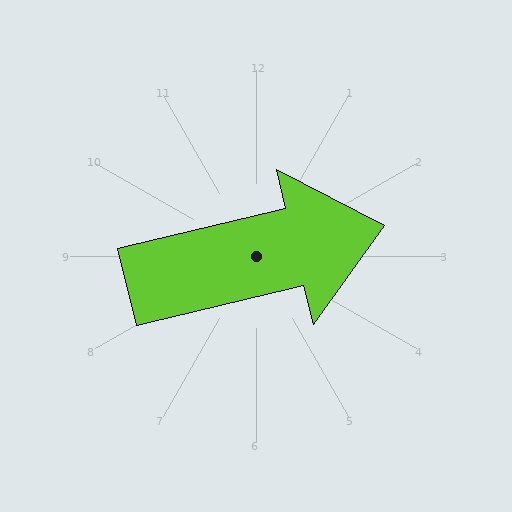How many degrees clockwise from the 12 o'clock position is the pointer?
Approximately 77 degrees.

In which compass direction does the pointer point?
East.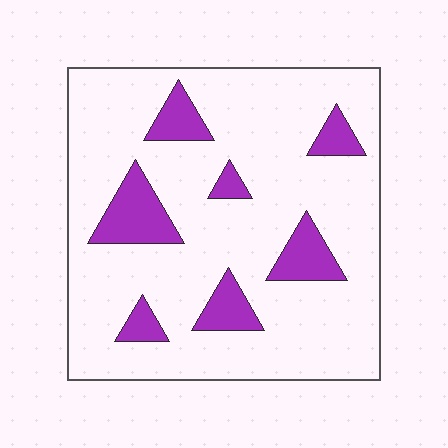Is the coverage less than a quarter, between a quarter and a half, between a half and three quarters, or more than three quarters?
Less than a quarter.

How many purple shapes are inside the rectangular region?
7.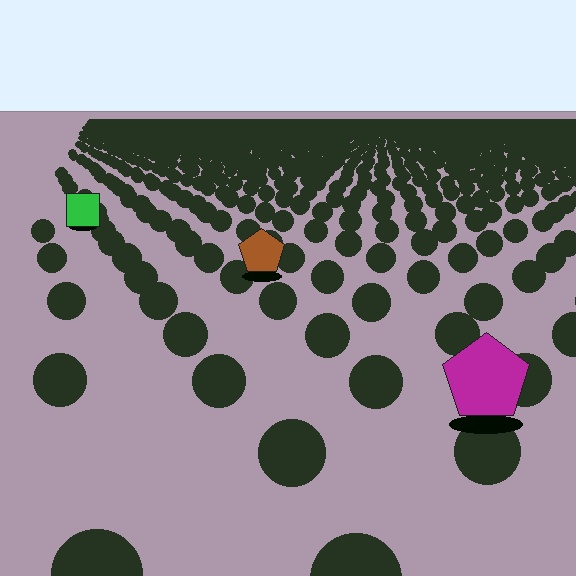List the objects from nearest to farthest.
From nearest to farthest: the magenta pentagon, the brown pentagon, the green square.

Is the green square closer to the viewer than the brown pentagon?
No. The brown pentagon is closer — you can tell from the texture gradient: the ground texture is coarser near it.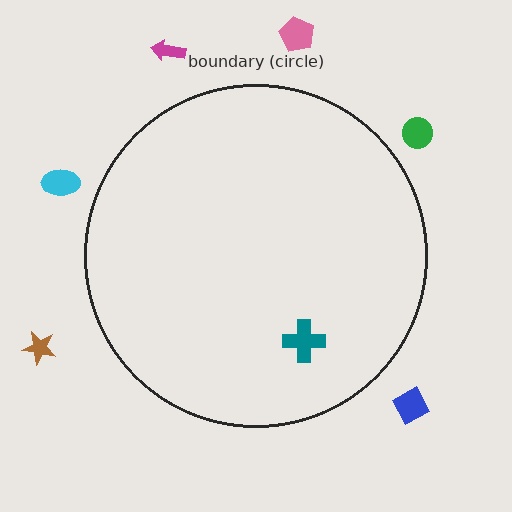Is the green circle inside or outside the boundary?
Outside.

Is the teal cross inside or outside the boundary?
Inside.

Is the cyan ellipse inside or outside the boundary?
Outside.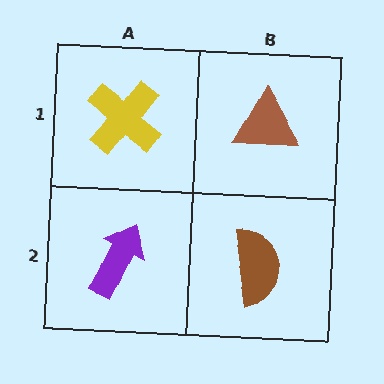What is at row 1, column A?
A yellow cross.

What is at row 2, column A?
A purple arrow.